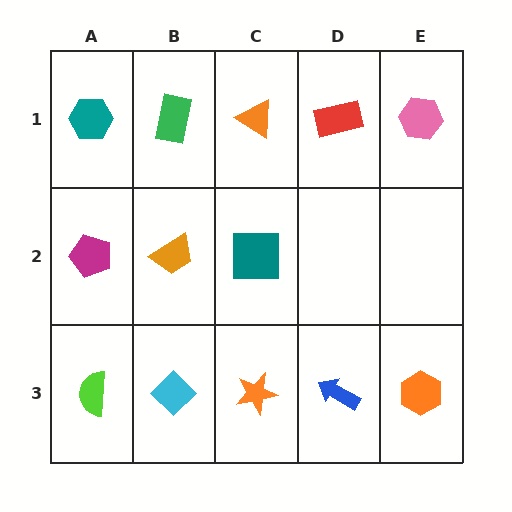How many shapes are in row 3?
5 shapes.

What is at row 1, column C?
An orange triangle.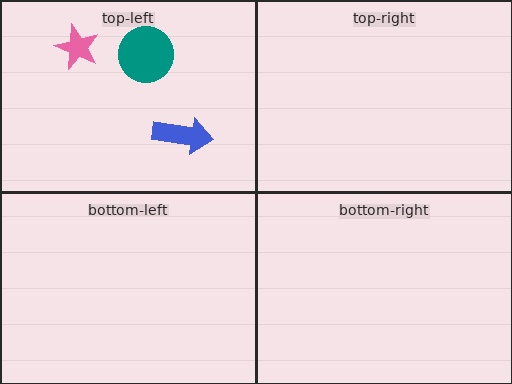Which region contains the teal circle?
The top-left region.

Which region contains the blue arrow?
The top-left region.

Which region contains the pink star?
The top-left region.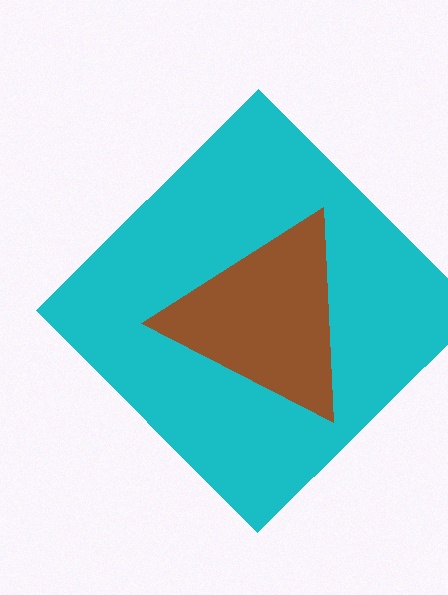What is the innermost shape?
The brown triangle.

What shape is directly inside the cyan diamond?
The brown triangle.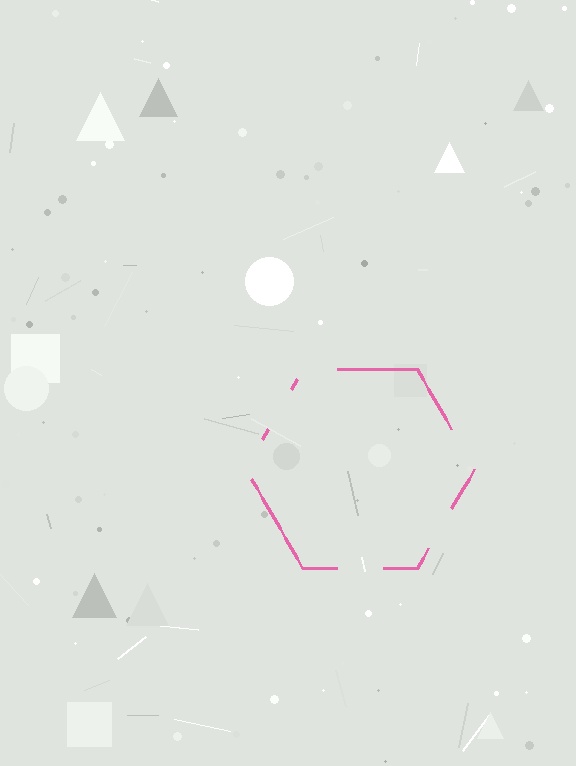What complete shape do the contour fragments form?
The contour fragments form a hexagon.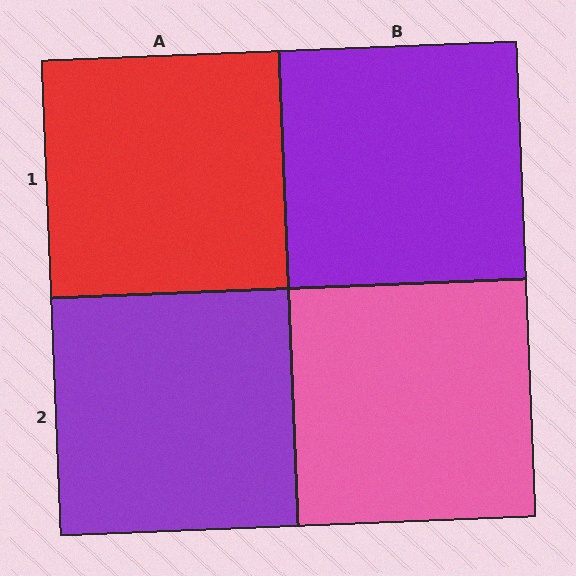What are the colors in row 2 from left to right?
Purple, pink.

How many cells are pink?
1 cell is pink.